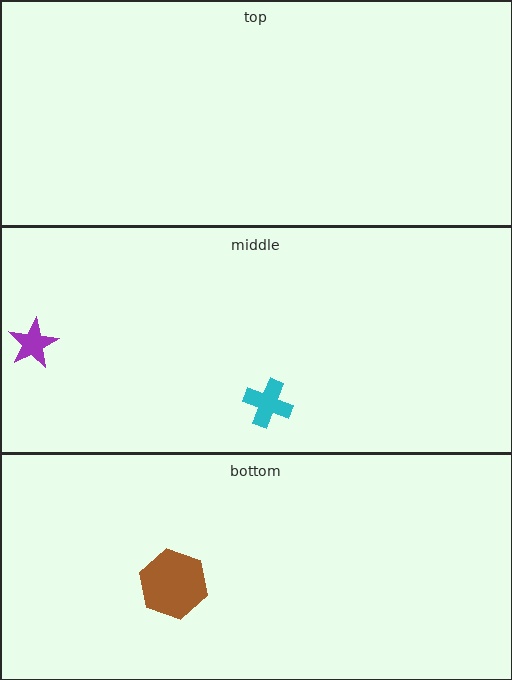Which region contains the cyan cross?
The middle region.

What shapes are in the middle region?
The purple star, the cyan cross.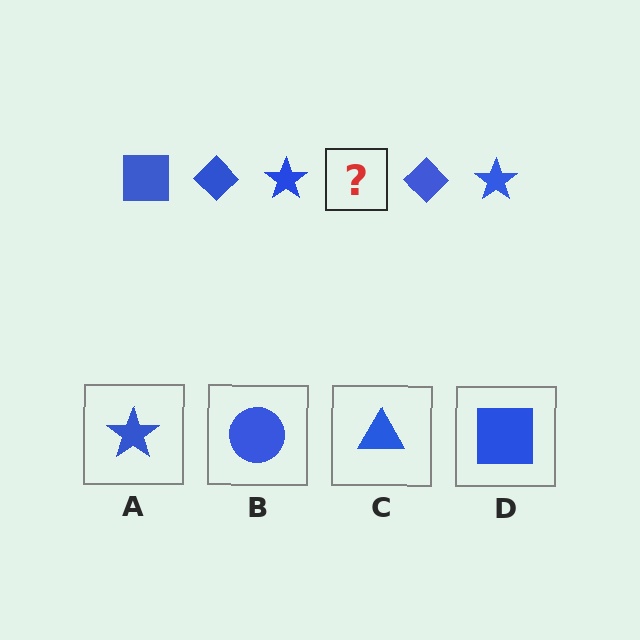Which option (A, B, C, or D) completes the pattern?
D.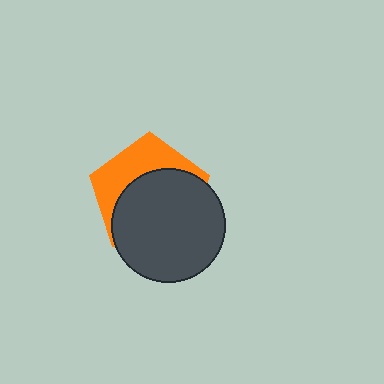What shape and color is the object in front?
The object in front is a dark gray circle.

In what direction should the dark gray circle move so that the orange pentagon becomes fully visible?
The dark gray circle should move down. That is the shortest direction to clear the overlap and leave the orange pentagon fully visible.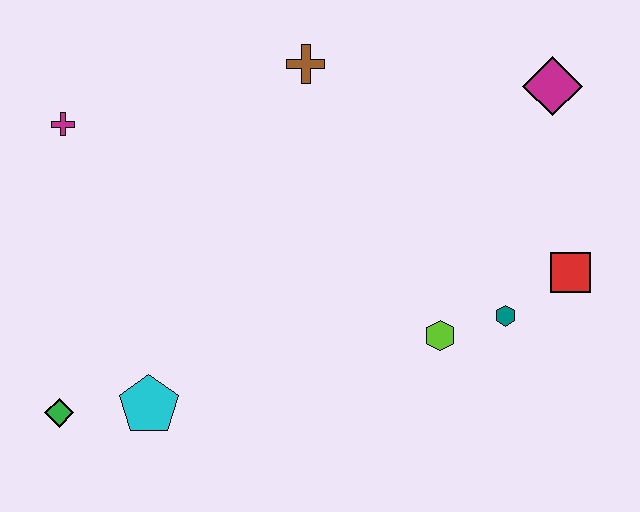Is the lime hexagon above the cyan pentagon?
Yes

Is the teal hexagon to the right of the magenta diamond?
No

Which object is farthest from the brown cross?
The green diamond is farthest from the brown cross.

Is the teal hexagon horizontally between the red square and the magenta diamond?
No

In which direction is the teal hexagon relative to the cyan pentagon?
The teal hexagon is to the right of the cyan pentagon.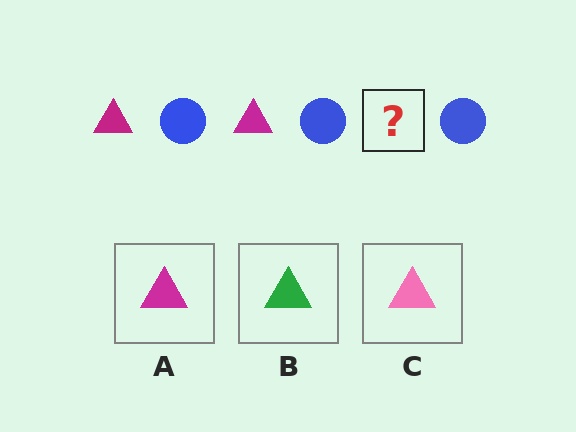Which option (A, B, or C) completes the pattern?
A.